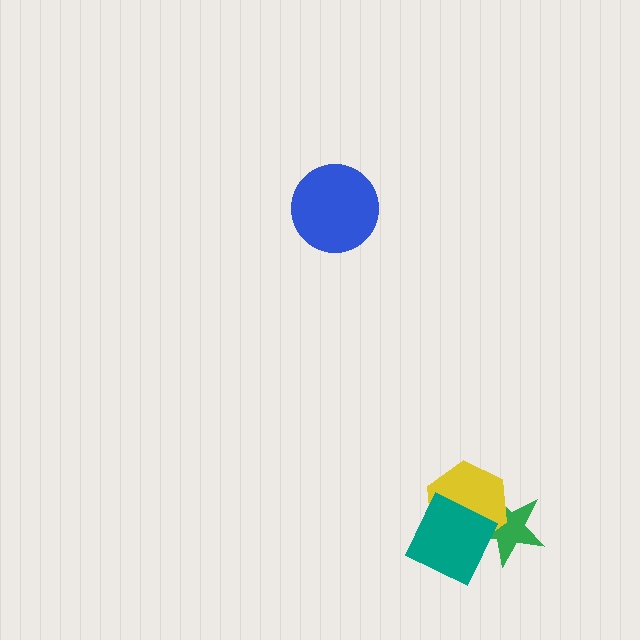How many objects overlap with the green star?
2 objects overlap with the green star.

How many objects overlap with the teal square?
2 objects overlap with the teal square.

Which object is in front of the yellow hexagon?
The teal square is in front of the yellow hexagon.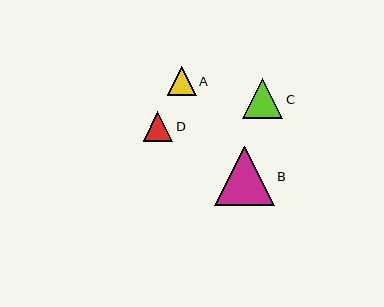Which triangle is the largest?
Triangle B is the largest with a size of approximately 59 pixels.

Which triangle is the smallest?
Triangle A is the smallest with a size of approximately 29 pixels.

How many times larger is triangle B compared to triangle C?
Triangle B is approximately 1.5 times the size of triangle C.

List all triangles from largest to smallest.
From largest to smallest: B, C, D, A.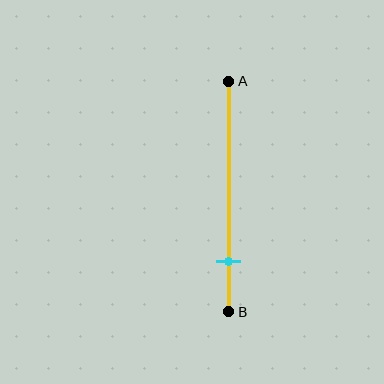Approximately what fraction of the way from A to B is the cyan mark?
The cyan mark is approximately 80% of the way from A to B.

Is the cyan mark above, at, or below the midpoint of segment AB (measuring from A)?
The cyan mark is below the midpoint of segment AB.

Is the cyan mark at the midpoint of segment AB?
No, the mark is at about 80% from A, not at the 50% midpoint.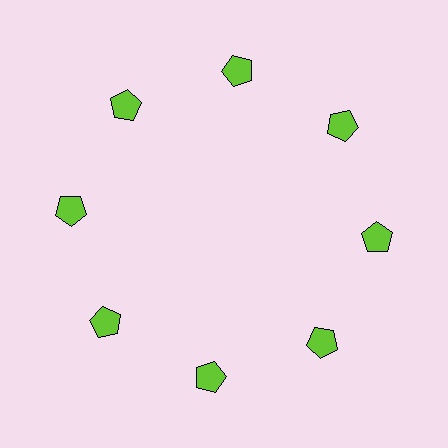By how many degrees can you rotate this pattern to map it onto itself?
The pattern maps onto itself every 45 degrees of rotation.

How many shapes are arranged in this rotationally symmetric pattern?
There are 8 shapes, arranged in 8 groups of 1.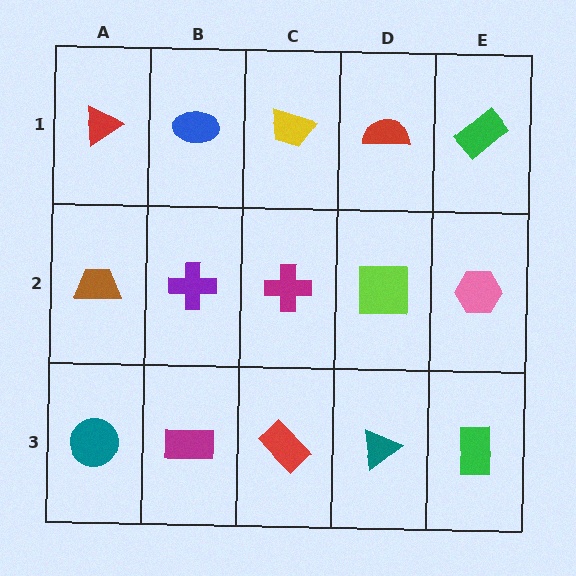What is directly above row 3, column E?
A pink hexagon.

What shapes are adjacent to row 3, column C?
A magenta cross (row 2, column C), a magenta rectangle (row 3, column B), a teal triangle (row 3, column D).